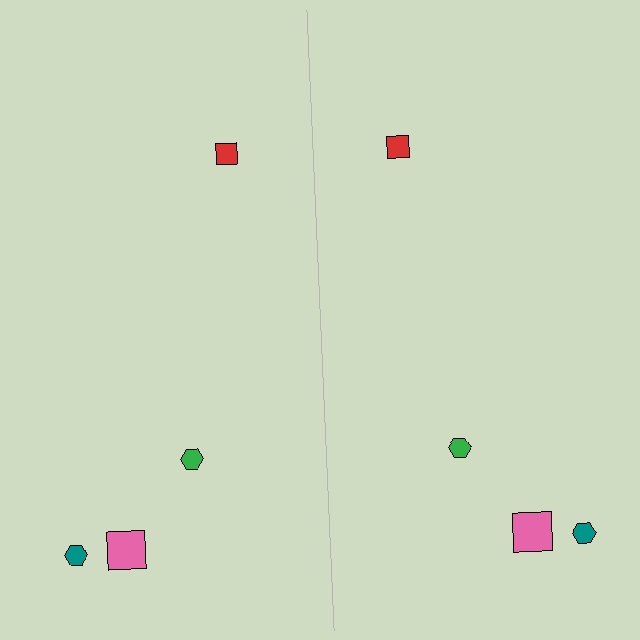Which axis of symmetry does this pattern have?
The pattern has a vertical axis of symmetry running through the center of the image.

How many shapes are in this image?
There are 8 shapes in this image.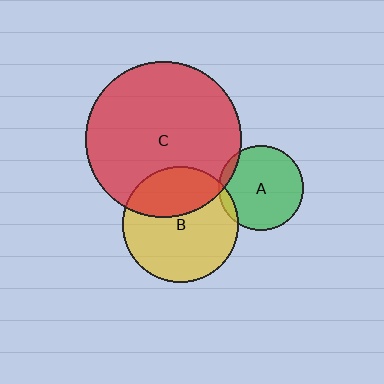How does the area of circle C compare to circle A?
Approximately 3.4 times.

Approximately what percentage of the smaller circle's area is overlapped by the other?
Approximately 35%.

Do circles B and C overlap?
Yes.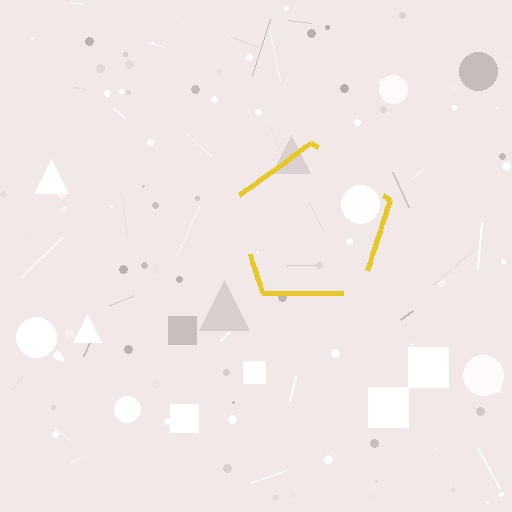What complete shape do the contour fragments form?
The contour fragments form a pentagon.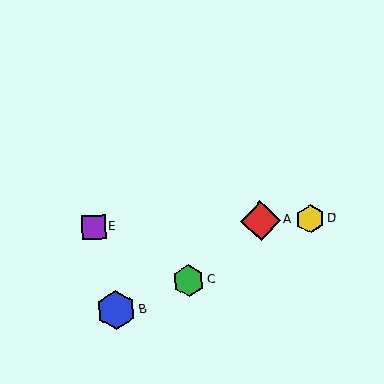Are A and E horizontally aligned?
Yes, both are at y≈221.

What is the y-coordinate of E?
Object E is at y≈227.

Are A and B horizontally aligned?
No, A is at y≈221 and B is at y≈310.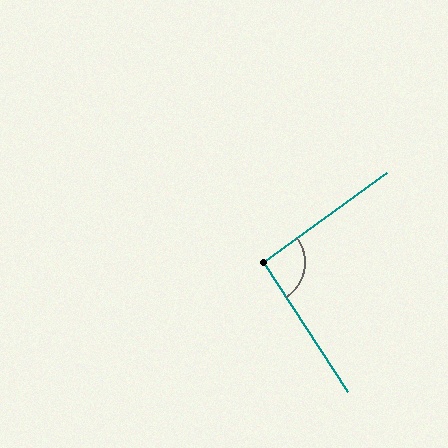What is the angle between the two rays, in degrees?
Approximately 93 degrees.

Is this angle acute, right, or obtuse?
It is approximately a right angle.